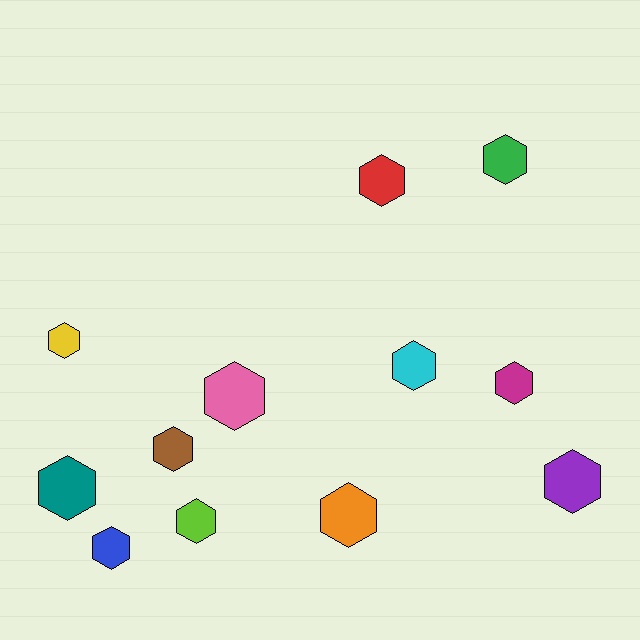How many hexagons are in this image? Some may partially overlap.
There are 12 hexagons.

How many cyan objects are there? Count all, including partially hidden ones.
There is 1 cyan object.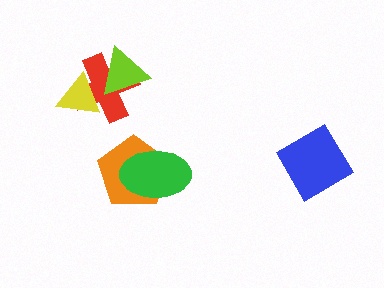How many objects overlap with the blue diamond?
0 objects overlap with the blue diamond.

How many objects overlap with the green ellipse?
1 object overlaps with the green ellipse.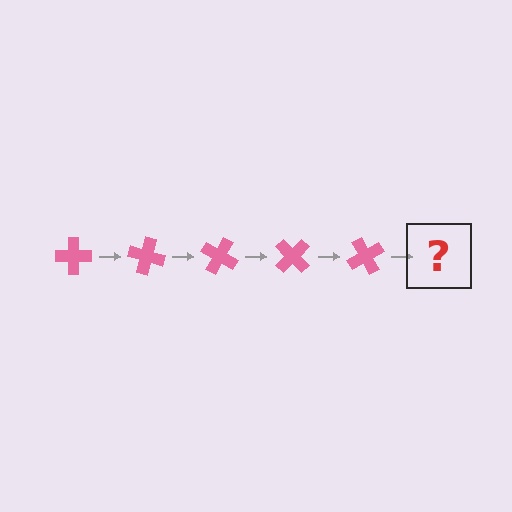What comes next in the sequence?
The next element should be a pink cross rotated 75 degrees.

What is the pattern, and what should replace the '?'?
The pattern is that the cross rotates 15 degrees each step. The '?' should be a pink cross rotated 75 degrees.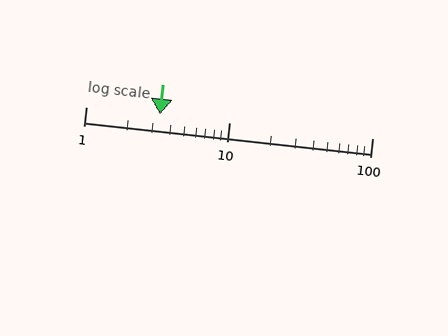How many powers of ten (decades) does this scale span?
The scale spans 2 decades, from 1 to 100.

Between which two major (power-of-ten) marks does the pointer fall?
The pointer is between 1 and 10.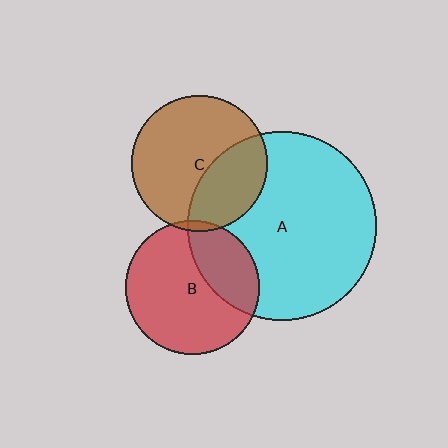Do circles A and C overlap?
Yes.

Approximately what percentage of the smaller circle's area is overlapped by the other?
Approximately 35%.